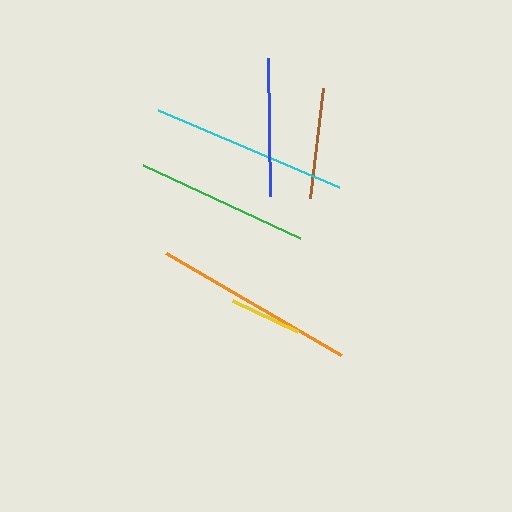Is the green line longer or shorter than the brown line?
The green line is longer than the brown line.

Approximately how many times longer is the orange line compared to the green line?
The orange line is approximately 1.2 times the length of the green line.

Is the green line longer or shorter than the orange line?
The orange line is longer than the green line.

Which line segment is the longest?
The orange line is the longest at approximately 202 pixels.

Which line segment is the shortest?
The yellow line is the shortest at approximately 72 pixels.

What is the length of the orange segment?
The orange segment is approximately 202 pixels long.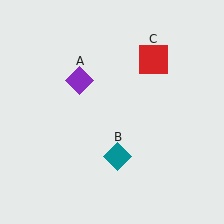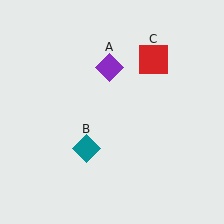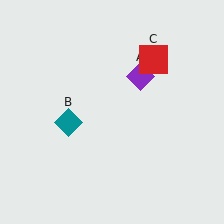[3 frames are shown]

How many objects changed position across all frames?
2 objects changed position: purple diamond (object A), teal diamond (object B).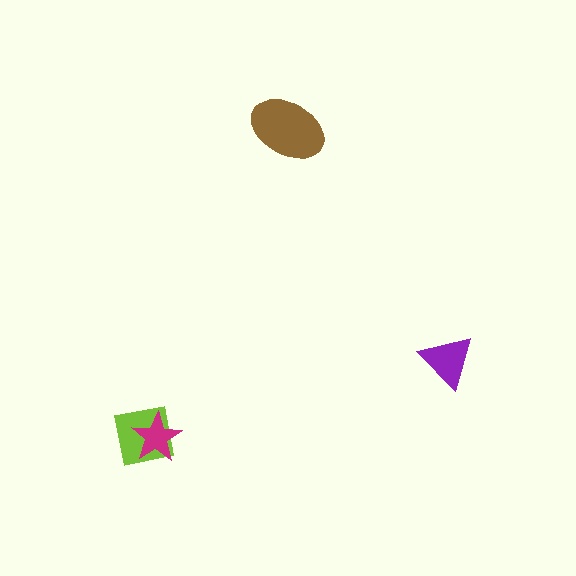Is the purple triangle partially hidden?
No, no other shape covers it.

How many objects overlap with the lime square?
1 object overlaps with the lime square.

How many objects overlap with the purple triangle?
0 objects overlap with the purple triangle.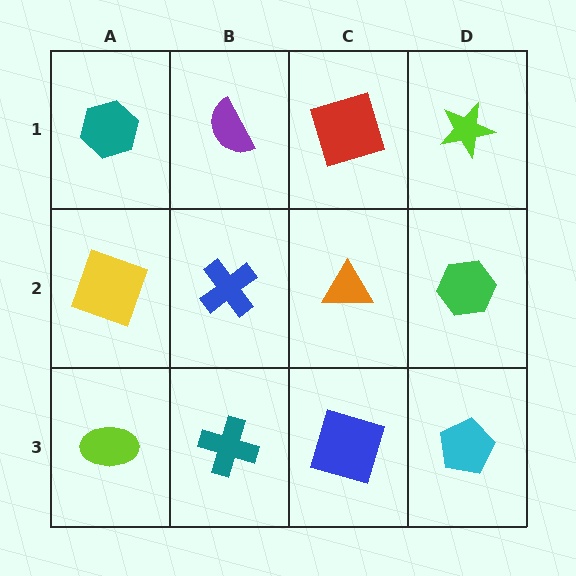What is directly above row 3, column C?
An orange triangle.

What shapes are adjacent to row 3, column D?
A green hexagon (row 2, column D), a blue square (row 3, column C).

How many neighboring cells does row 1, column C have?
3.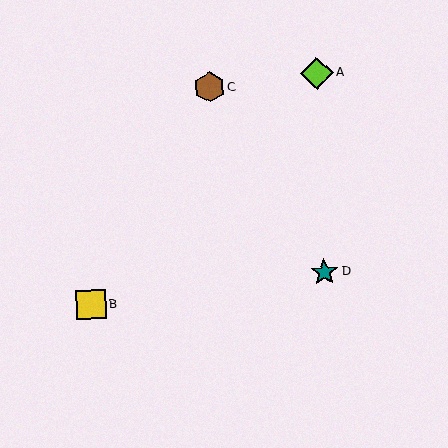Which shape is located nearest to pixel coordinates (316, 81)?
The lime diamond (labeled A) at (317, 73) is nearest to that location.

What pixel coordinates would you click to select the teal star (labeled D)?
Click at (325, 272) to select the teal star D.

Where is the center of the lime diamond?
The center of the lime diamond is at (317, 73).